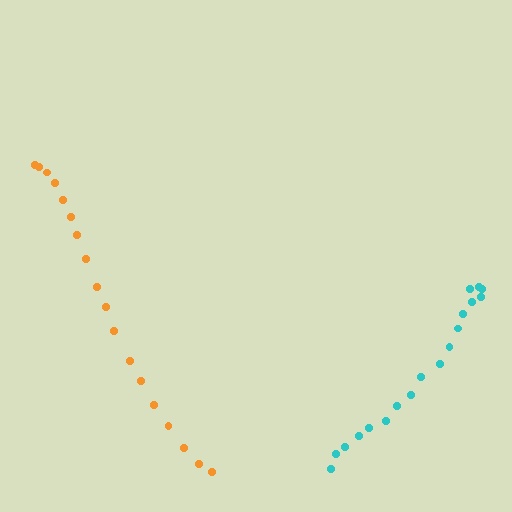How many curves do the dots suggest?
There are 2 distinct paths.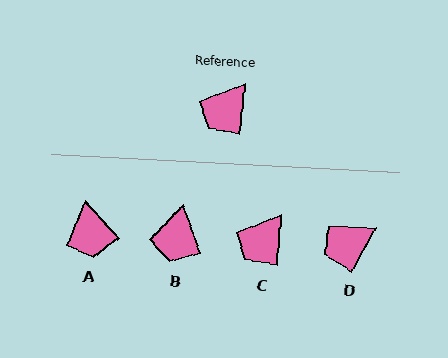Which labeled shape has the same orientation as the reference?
C.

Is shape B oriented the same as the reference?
No, it is off by about 25 degrees.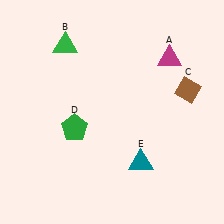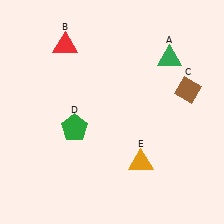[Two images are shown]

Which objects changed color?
A changed from magenta to green. B changed from green to red. E changed from teal to orange.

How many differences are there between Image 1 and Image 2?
There are 3 differences between the two images.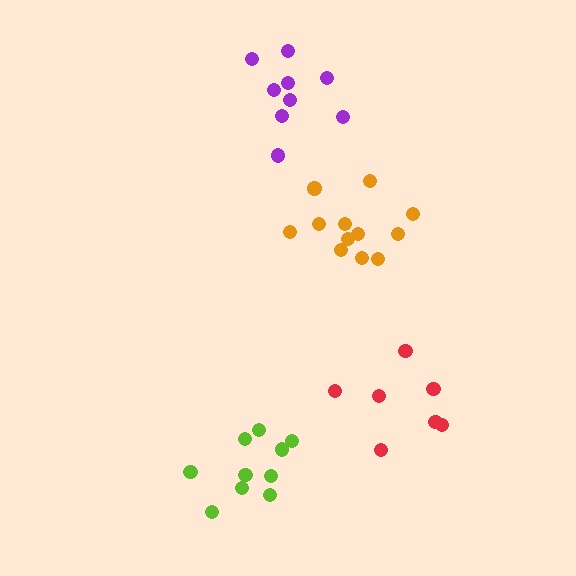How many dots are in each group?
Group 1: 11 dots, Group 2: 12 dots, Group 3: 9 dots, Group 4: 7 dots (39 total).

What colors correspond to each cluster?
The clusters are colored: lime, orange, purple, red.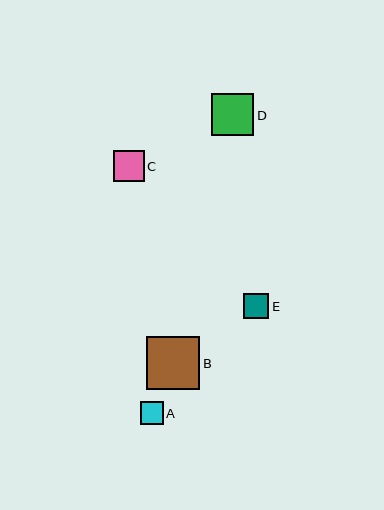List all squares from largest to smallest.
From largest to smallest: B, D, C, E, A.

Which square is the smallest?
Square A is the smallest with a size of approximately 22 pixels.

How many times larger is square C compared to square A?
Square C is approximately 1.4 times the size of square A.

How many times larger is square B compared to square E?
Square B is approximately 2.1 times the size of square E.